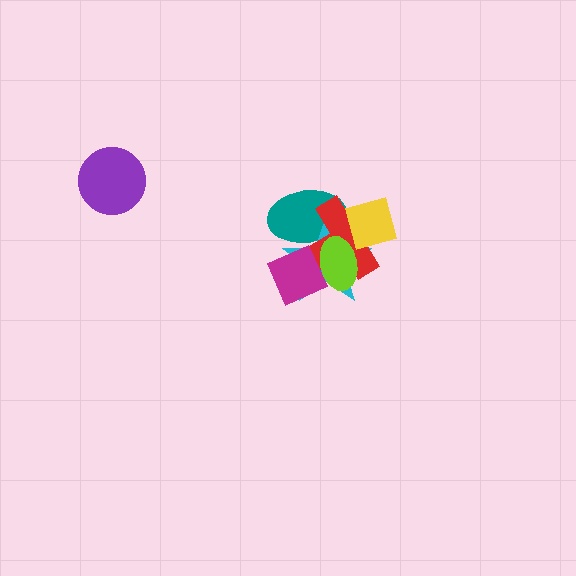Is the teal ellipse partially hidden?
Yes, it is partially covered by another shape.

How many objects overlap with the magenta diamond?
4 objects overlap with the magenta diamond.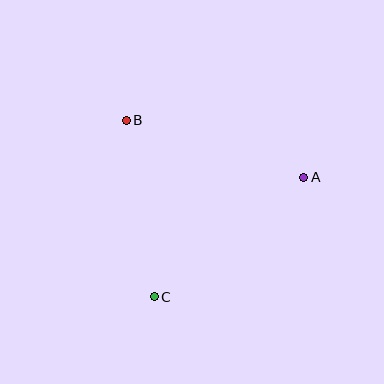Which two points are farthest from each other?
Points A and C are farthest from each other.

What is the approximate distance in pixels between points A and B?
The distance between A and B is approximately 186 pixels.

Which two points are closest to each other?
Points B and C are closest to each other.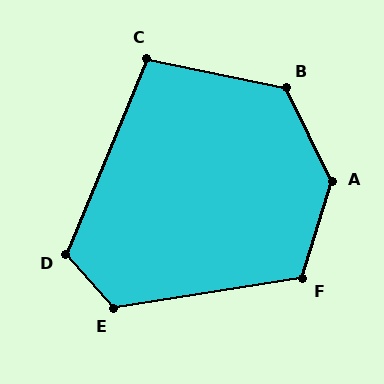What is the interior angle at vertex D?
Approximately 116 degrees (obtuse).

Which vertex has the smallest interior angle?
C, at approximately 101 degrees.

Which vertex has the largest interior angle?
A, at approximately 137 degrees.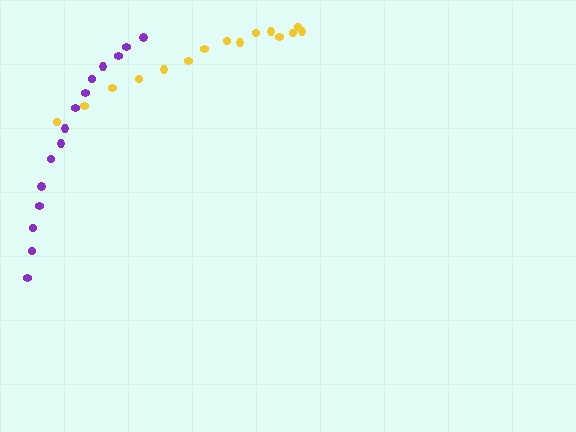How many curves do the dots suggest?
There are 2 distinct paths.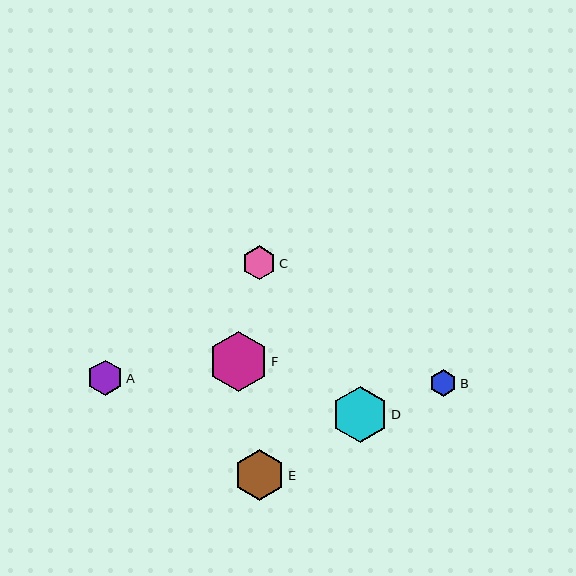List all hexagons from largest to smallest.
From largest to smallest: F, D, E, A, C, B.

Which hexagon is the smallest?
Hexagon B is the smallest with a size of approximately 27 pixels.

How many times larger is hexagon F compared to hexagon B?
Hexagon F is approximately 2.2 times the size of hexagon B.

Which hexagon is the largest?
Hexagon F is the largest with a size of approximately 60 pixels.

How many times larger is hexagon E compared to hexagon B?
Hexagon E is approximately 1.9 times the size of hexagon B.